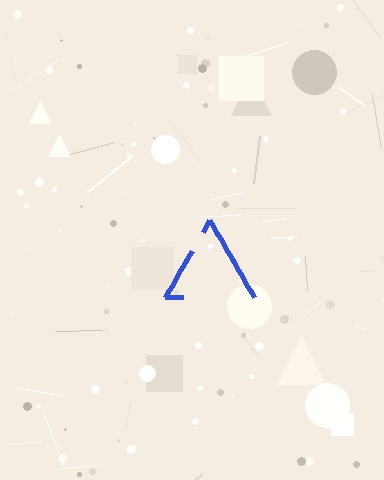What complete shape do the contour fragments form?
The contour fragments form a triangle.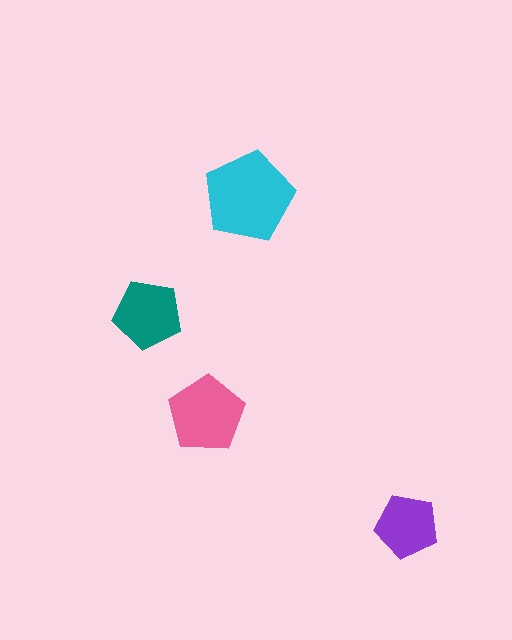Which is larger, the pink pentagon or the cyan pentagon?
The cyan one.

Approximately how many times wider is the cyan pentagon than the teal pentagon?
About 1.5 times wider.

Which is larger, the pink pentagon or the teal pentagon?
The pink one.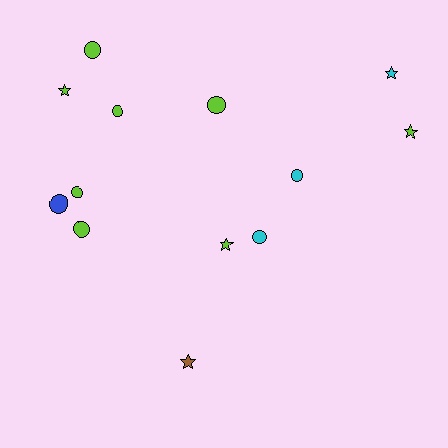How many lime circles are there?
There are 5 lime circles.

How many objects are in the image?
There are 13 objects.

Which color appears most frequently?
Lime, with 8 objects.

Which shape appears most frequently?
Circle, with 8 objects.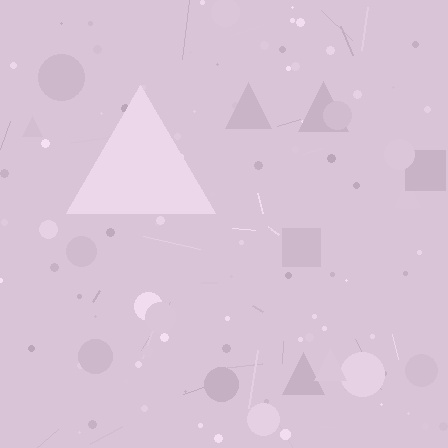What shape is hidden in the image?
A triangle is hidden in the image.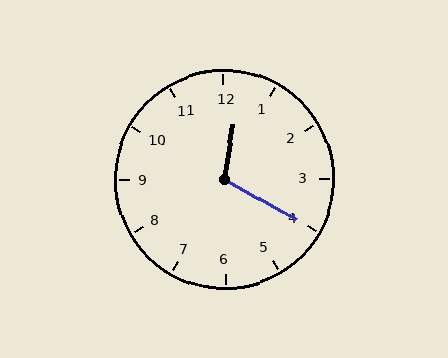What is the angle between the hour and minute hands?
Approximately 110 degrees.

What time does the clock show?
12:20.